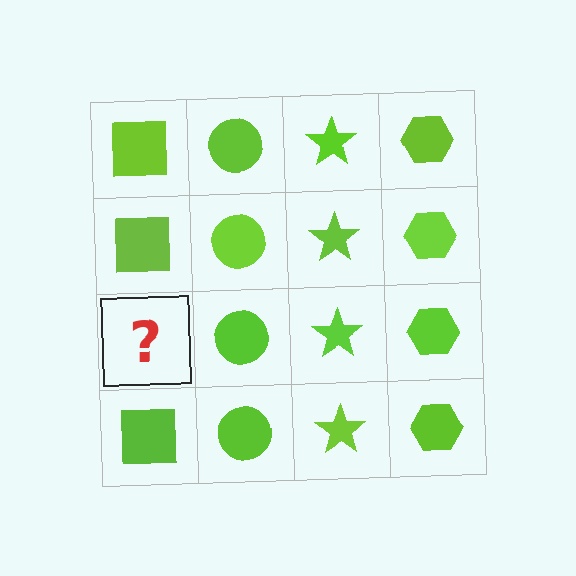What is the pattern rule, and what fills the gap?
The rule is that each column has a consistent shape. The gap should be filled with a lime square.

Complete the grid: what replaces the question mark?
The question mark should be replaced with a lime square.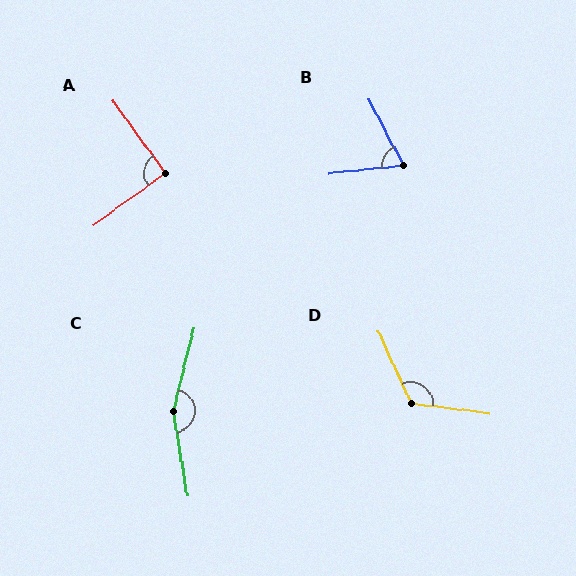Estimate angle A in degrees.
Approximately 90 degrees.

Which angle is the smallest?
B, at approximately 68 degrees.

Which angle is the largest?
C, at approximately 156 degrees.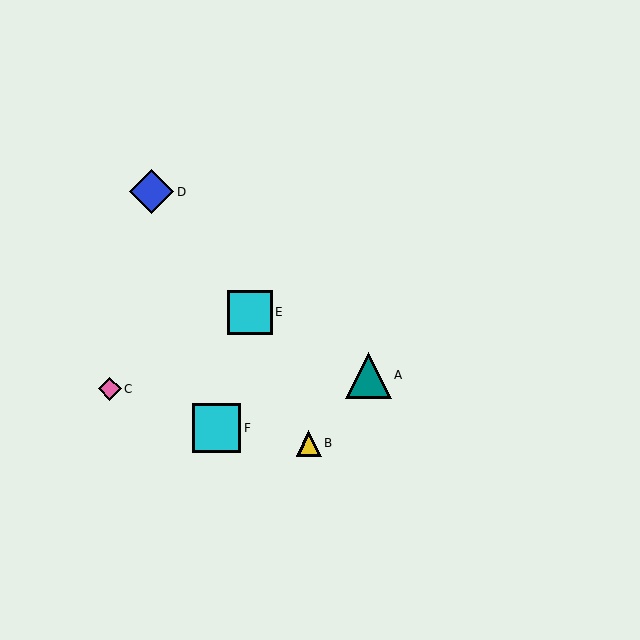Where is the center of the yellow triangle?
The center of the yellow triangle is at (309, 443).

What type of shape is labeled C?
Shape C is a pink diamond.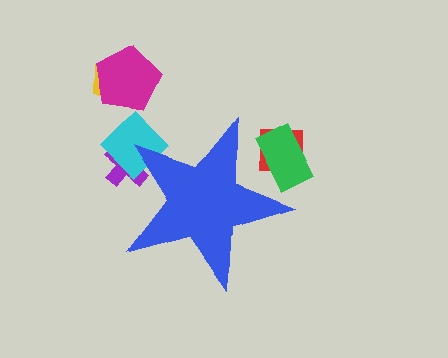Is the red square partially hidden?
Yes, the red square is partially hidden behind the blue star.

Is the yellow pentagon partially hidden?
No, the yellow pentagon is fully visible.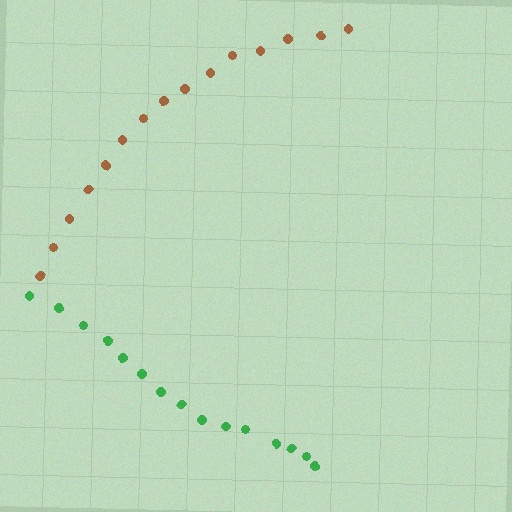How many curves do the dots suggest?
There are 2 distinct paths.